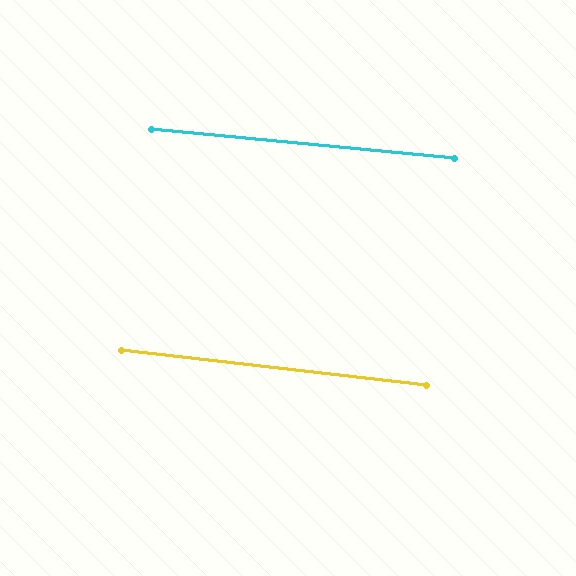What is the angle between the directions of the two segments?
Approximately 1 degree.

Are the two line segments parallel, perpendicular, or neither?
Parallel — their directions differ by only 1.0°.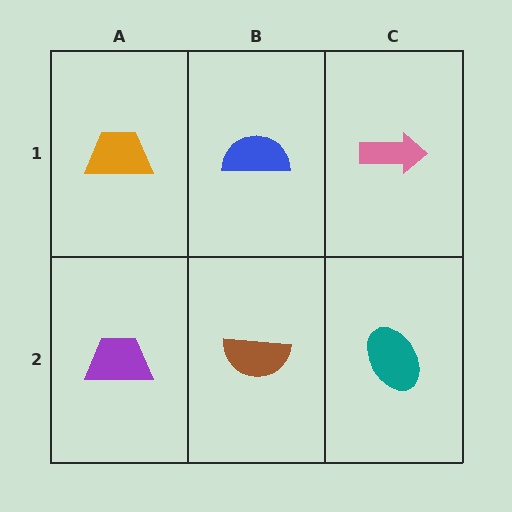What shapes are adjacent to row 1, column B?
A brown semicircle (row 2, column B), an orange trapezoid (row 1, column A), a pink arrow (row 1, column C).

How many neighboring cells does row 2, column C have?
2.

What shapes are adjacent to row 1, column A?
A purple trapezoid (row 2, column A), a blue semicircle (row 1, column B).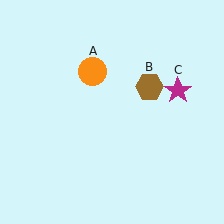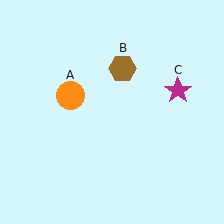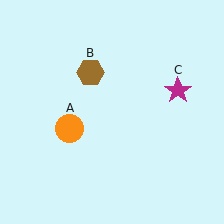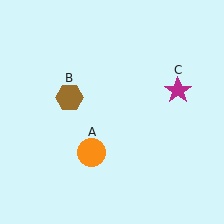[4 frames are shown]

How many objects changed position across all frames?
2 objects changed position: orange circle (object A), brown hexagon (object B).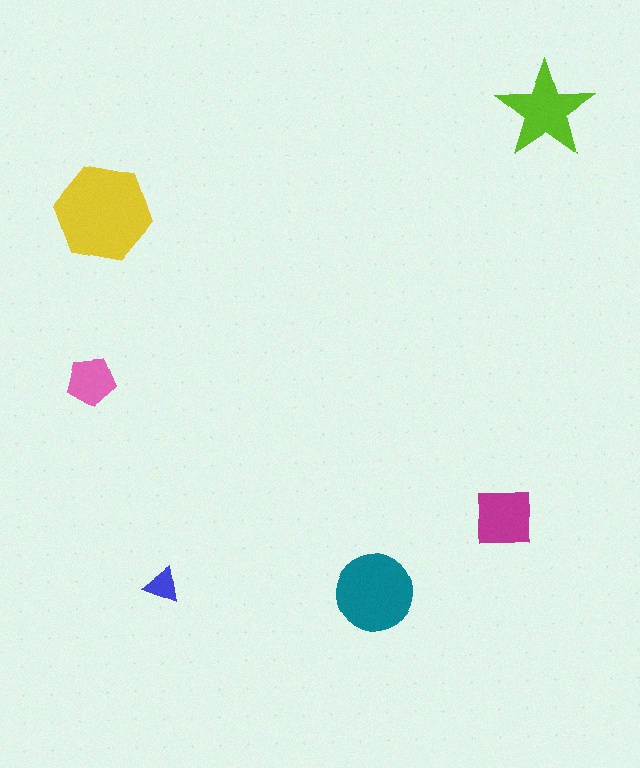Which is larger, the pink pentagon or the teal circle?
The teal circle.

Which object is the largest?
The yellow hexagon.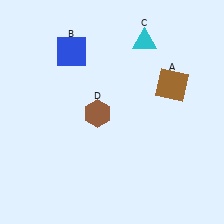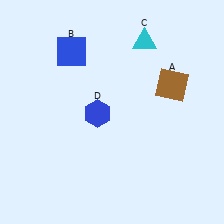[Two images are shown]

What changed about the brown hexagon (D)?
In Image 1, D is brown. In Image 2, it changed to blue.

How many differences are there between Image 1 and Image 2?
There is 1 difference between the two images.